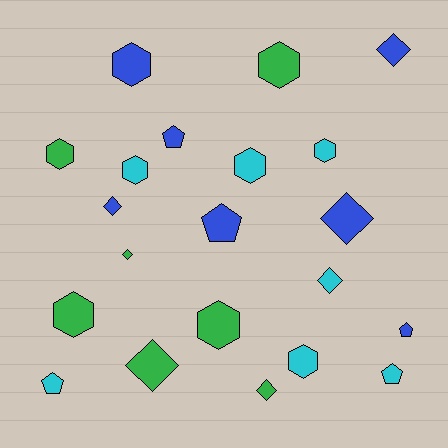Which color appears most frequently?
Cyan, with 7 objects.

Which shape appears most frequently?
Hexagon, with 9 objects.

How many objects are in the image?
There are 21 objects.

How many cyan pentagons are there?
There are 2 cyan pentagons.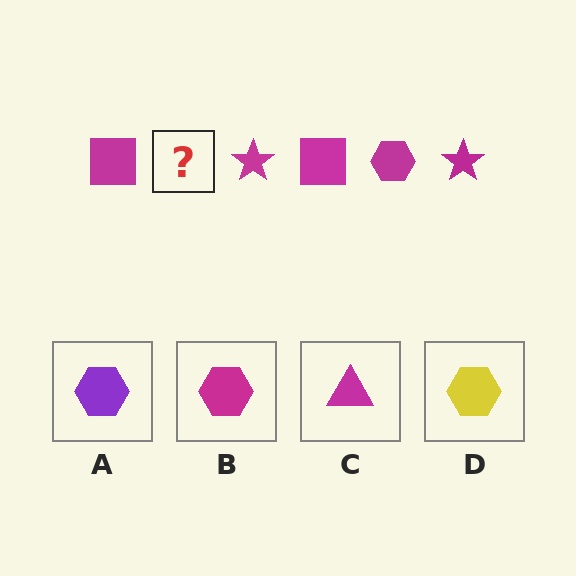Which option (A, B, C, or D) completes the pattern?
B.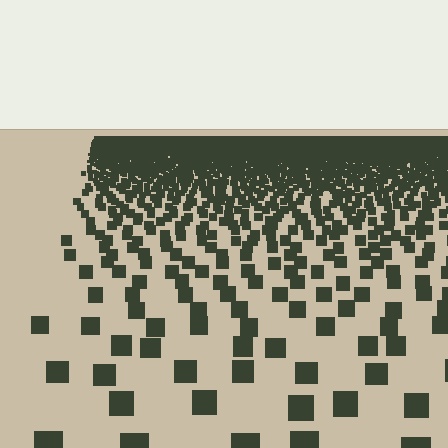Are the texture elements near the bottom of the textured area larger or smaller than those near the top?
Larger. Near the bottom, elements are closer to the viewer and appear at a bigger on-screen size.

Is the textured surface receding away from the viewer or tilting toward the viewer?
The surface is receding away from the viewer. Texture elements get smaller and denser toward the top.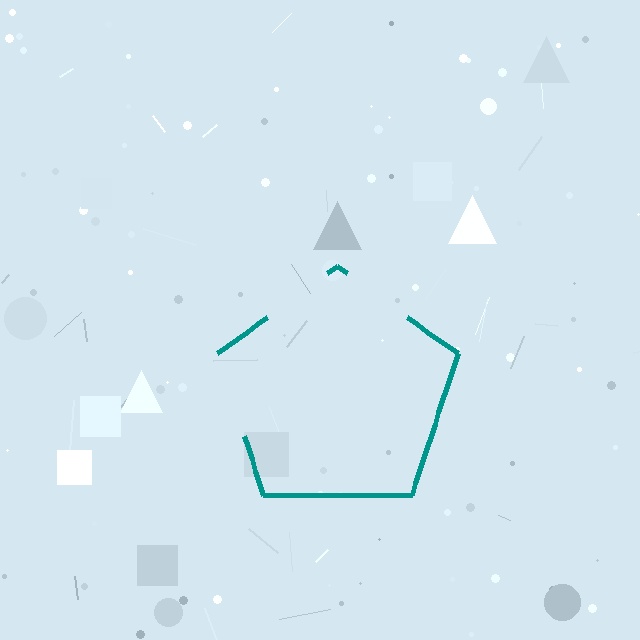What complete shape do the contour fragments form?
The contour fragments form a pentagon.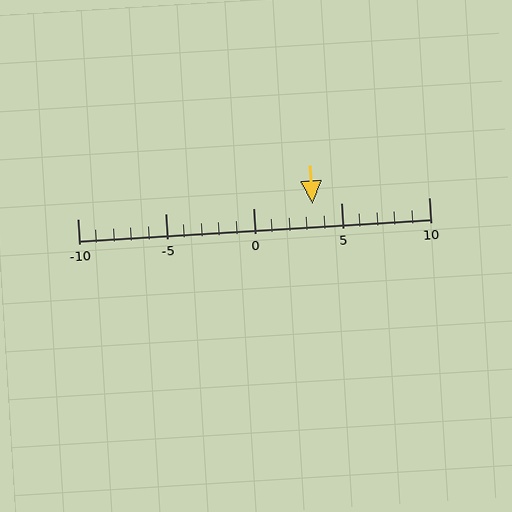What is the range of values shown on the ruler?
The ruler shows values from -10 to 10.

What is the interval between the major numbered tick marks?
The major tick marks are spaced 5 units apart.